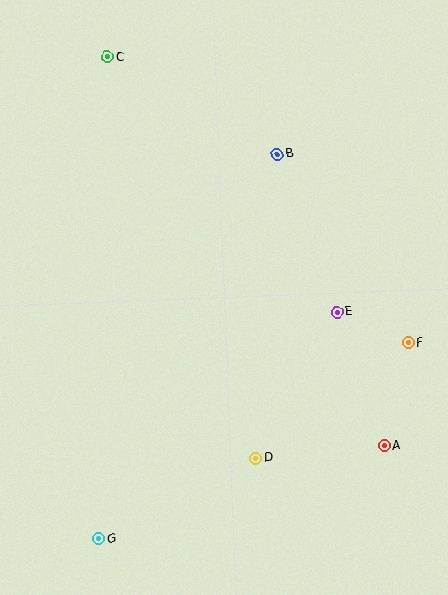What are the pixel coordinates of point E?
Point E is at (337, 312).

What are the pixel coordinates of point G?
Point G is at (99, 539).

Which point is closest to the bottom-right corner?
Point A is closest to the bottom-right corner.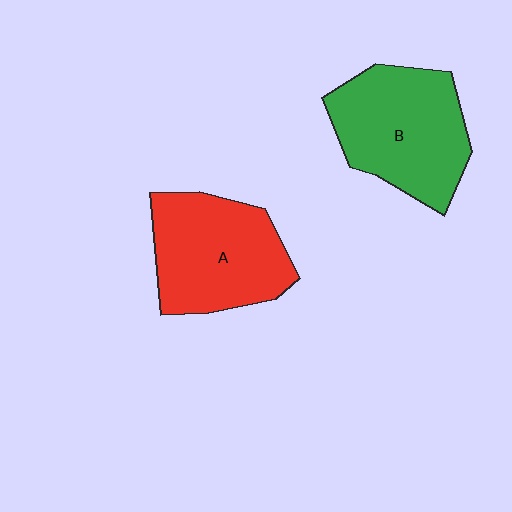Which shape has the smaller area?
Shape A (red).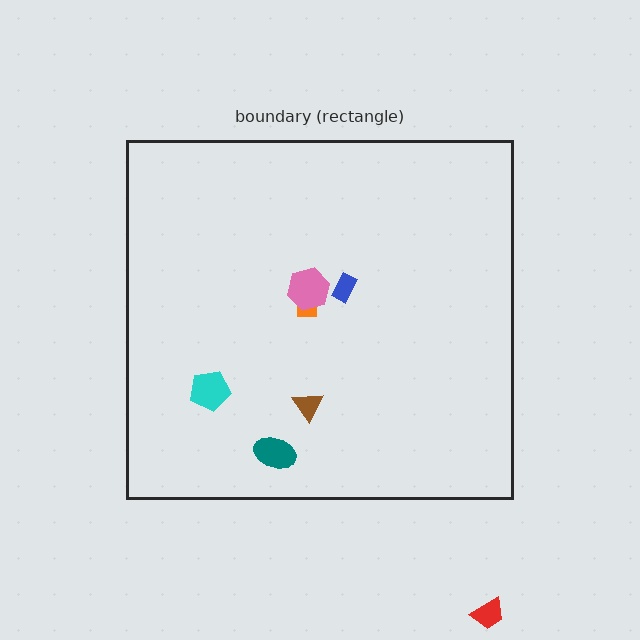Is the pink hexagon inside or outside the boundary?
Inside.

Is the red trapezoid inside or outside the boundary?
Outside.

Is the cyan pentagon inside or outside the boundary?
Inside.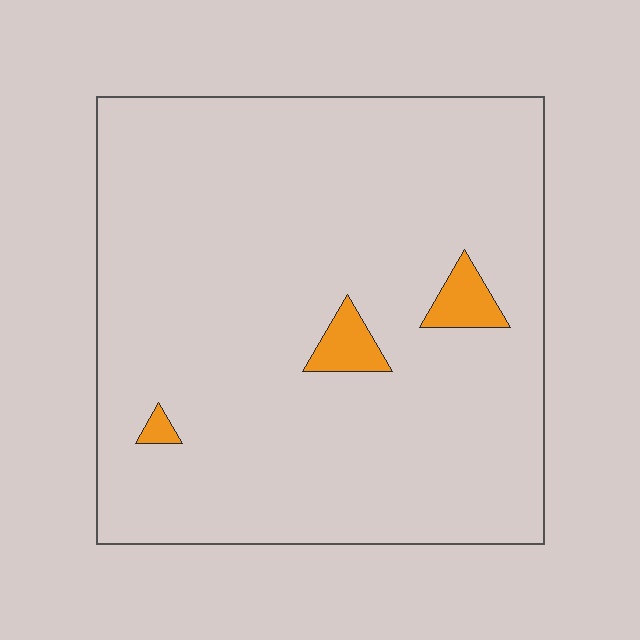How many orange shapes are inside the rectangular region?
3.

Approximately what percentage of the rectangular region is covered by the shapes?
Approximately 5%.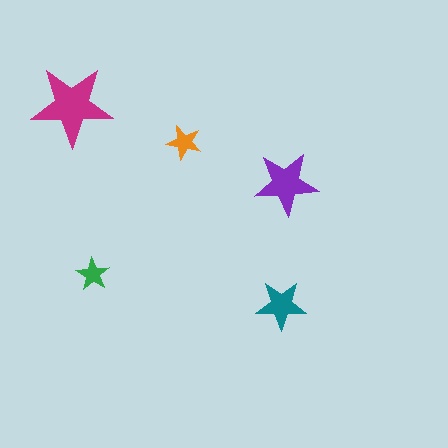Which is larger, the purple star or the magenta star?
The magenta one.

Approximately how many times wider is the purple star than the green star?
About 2 times wider.